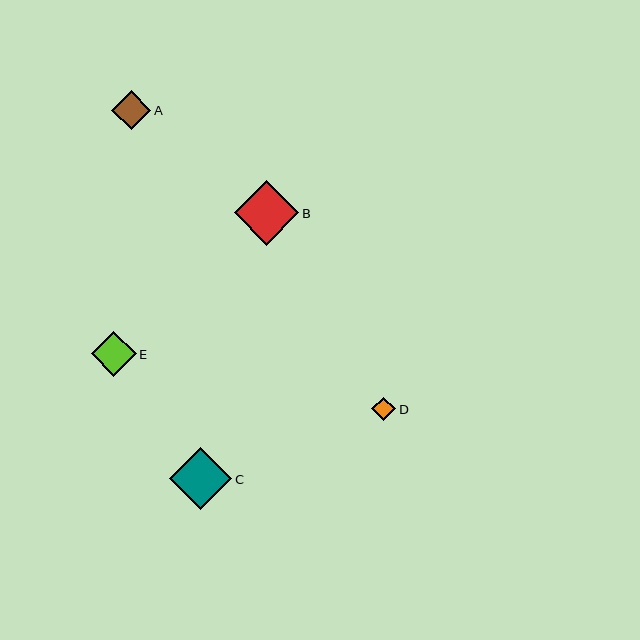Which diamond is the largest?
Diamond B is the largest with a size of approximately 65 pixels.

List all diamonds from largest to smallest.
From largest to smallest: B, C, E, A, D.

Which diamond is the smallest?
Diamond D is the smallest with a size of approximately 24 pixels.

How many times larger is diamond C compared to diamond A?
Diamond C is approximately 1.6 times the size of diamond A.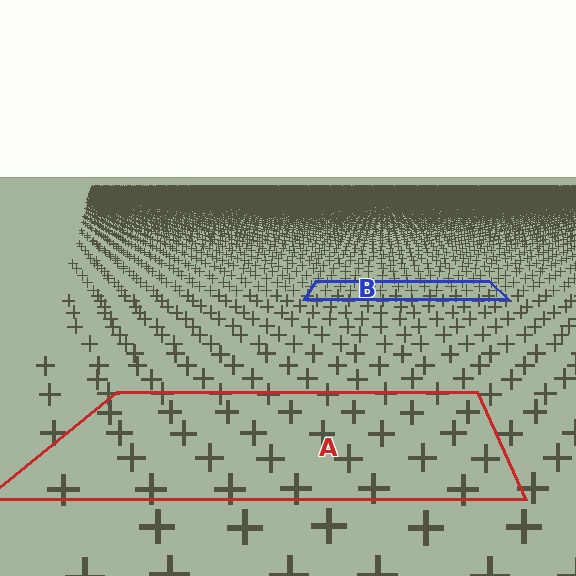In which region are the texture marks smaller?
The texture marks are smaller in region B, because it is farther away.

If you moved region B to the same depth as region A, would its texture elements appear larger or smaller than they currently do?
They would appear larger. At a closer depth, the same texture elements are projected at a bigger on-screen size.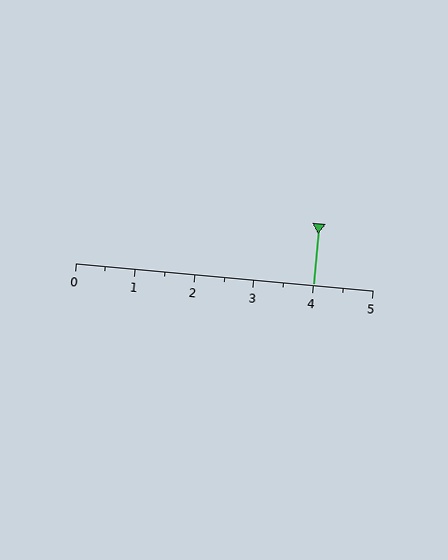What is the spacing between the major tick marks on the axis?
The major ticks are spaced 1 apart.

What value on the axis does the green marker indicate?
The marker indicates approximately 4.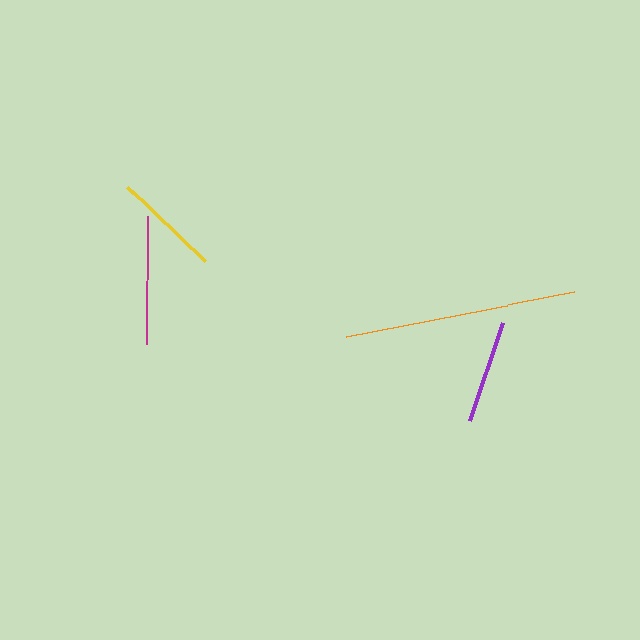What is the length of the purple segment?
The purple segment is approximately 103 pixels long.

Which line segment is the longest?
The orange line is the longest at approximately 233 pixels.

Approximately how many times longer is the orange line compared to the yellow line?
The orange line is approximately 2.2 times the length of the yellow line.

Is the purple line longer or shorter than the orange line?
The orange line is longer than the purple line.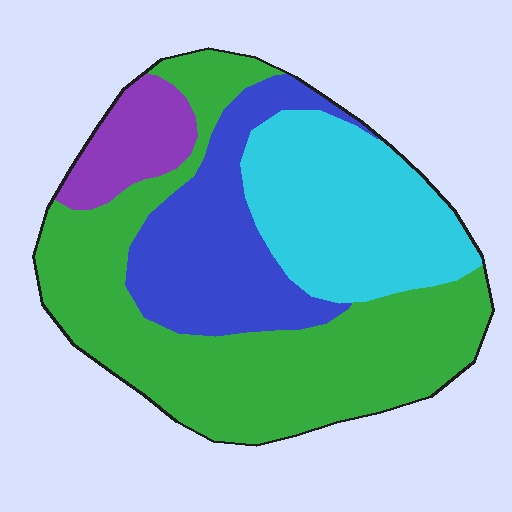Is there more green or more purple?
Green.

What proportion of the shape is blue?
Blue takes up less than a quarter of the shape.